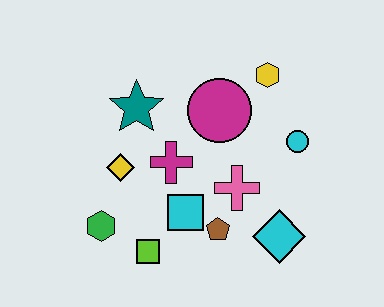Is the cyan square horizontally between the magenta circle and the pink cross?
No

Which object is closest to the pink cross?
The brown pentagon is closest to the pink cross.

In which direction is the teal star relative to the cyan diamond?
The teal star is to the left of the cyan diamond.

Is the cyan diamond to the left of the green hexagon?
No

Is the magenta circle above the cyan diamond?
Yes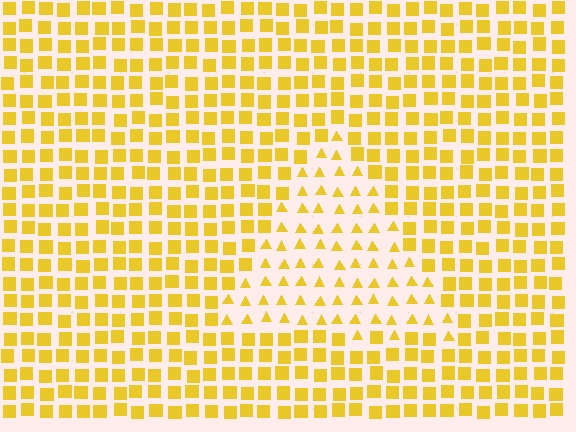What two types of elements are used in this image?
The image uses triangles inside the triangle region and squares outside it.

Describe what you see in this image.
The image is filled with small yellow elements arranged in a uniform grid. A triangle-shaped region contains triangles, while the surrounding area contains squares. The boundary is defined purely by the change in element shape.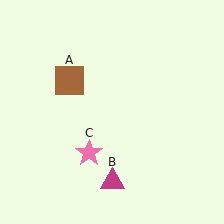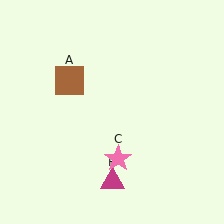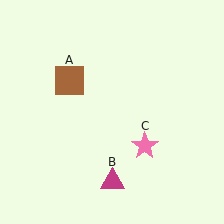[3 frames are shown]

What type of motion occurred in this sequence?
The pink star (object C) rotated counterclockwise around the center of the scene.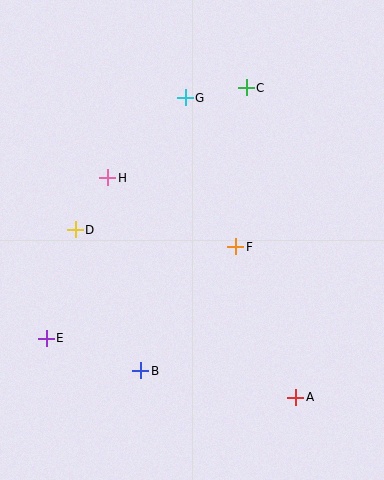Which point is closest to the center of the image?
Point F at (236, 247) is closest to the center.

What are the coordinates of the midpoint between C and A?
The midpoint between C and A is at (271, 242).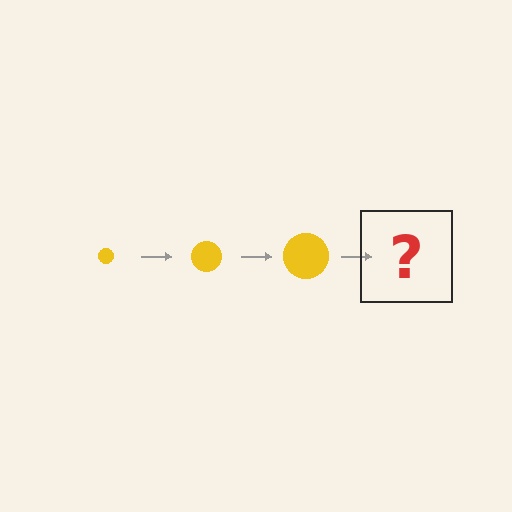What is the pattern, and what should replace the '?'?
The pattern is that the circle gets progressively larger each step. The '?' should be a yellow circle, larger than the previous one.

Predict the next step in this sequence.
The next step is a yellow circle, larger than the previous one.